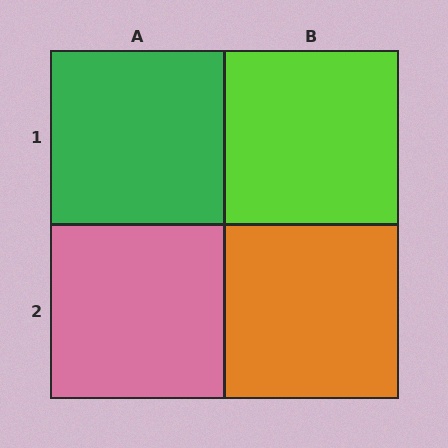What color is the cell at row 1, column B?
Lime.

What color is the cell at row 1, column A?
Green.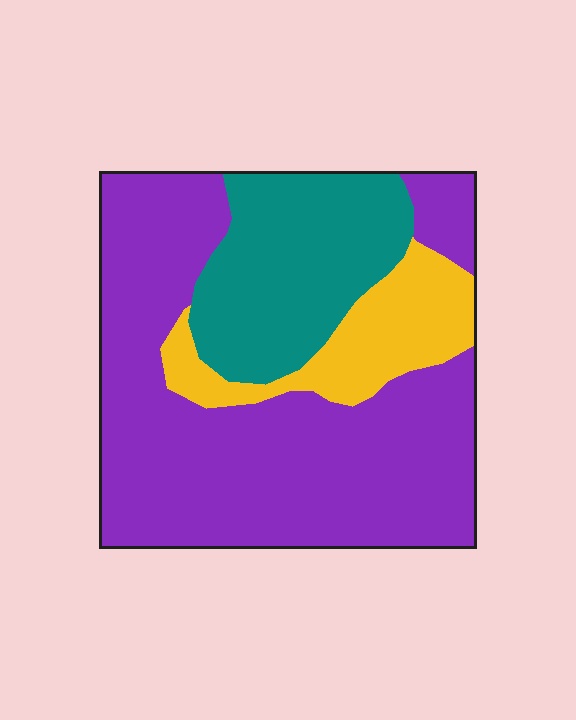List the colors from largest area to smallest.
From largest to smallest: purple, teal, yellow.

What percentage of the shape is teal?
Teal covers about 25% of the shape.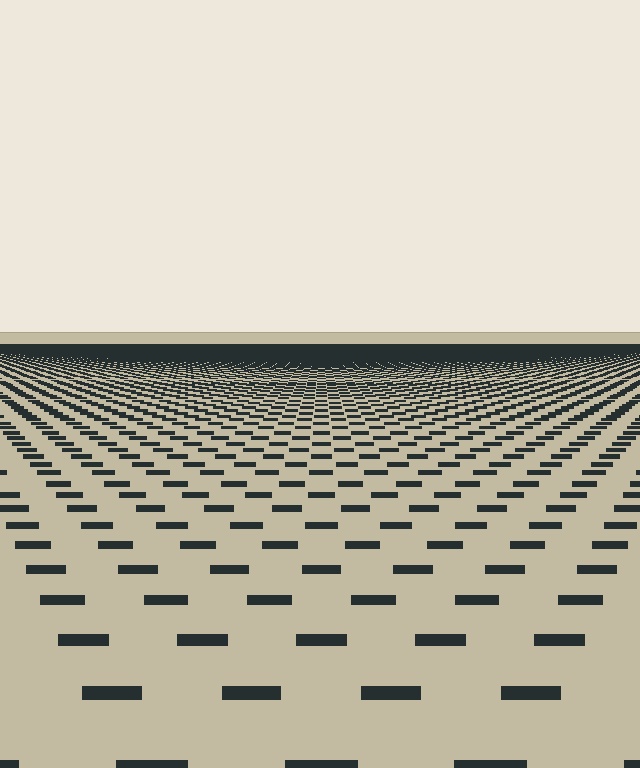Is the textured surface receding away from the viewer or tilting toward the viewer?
The surface is receding away from the viewer. Texture elements get smaller and denser toward the top.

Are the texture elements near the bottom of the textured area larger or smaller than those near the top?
Larger. Near the bottom, elements are closer to the viewer and appear at a bigger on-screen size.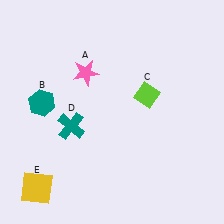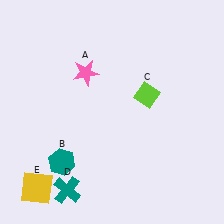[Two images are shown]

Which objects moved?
The objects that moved are: the teal hexagon (B), the teal cross (D).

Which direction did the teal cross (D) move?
The teal cross (D) moved down.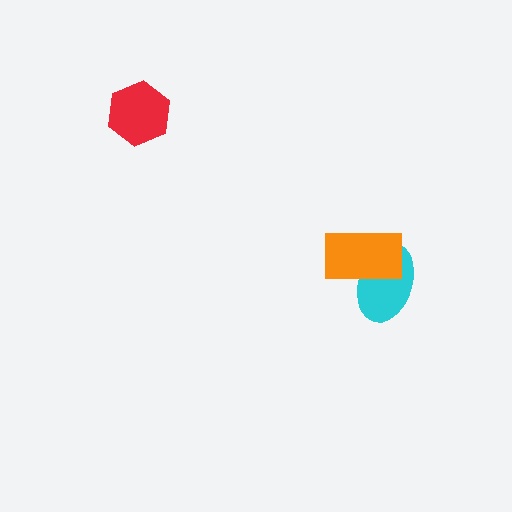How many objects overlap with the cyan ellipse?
1 object overlaps with the cyan ellipse.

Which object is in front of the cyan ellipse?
The orange rectangle is in front of the cyan ellipse.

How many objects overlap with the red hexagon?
0 objects overlap with the red hexagon.